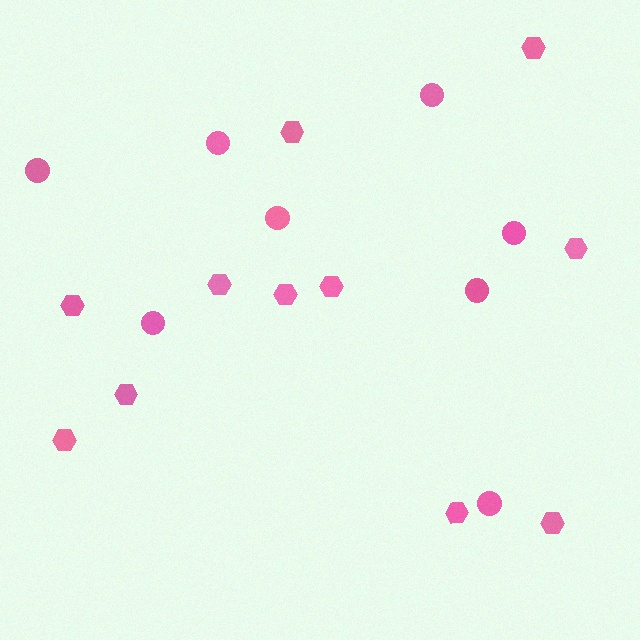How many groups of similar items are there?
There are 2 groups: one group of circles (8) and one group of hexagons (11).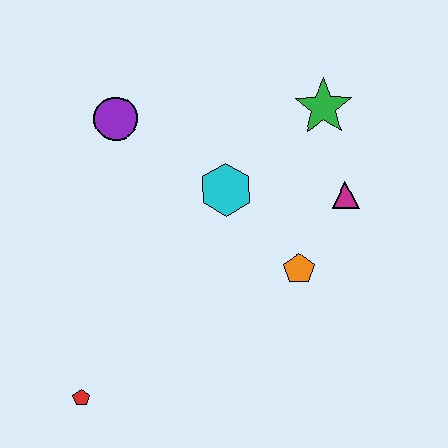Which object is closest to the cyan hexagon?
The orange pentagon is closest to the cyan hexagon.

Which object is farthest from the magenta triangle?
The red pentagon is farthest from the magenta triangle.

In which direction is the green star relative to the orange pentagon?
The green star is above the orange pentagon.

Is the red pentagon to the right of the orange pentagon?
No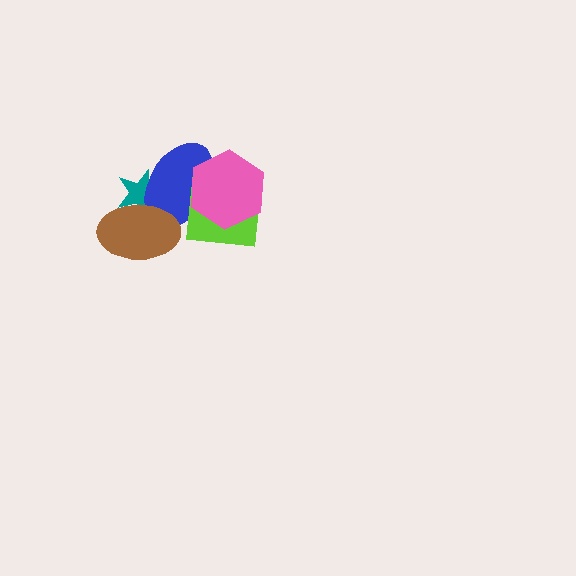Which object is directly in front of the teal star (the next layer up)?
The blue ellipse is directly in front of the teal star.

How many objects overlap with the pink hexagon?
2 objects overlap with the pink hexagon.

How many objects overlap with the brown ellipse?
2 objects overlap with the brown ellipse.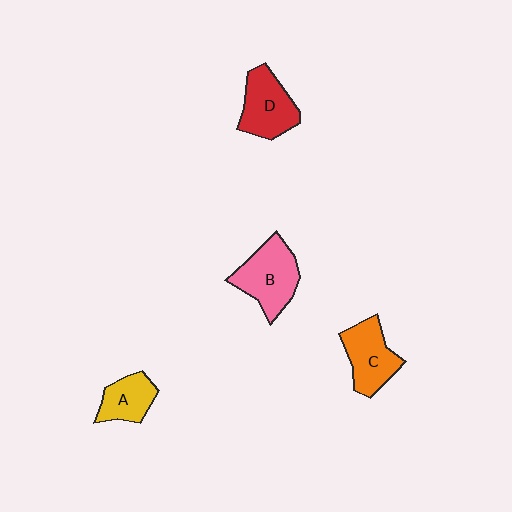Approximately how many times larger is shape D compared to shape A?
Approximately 1.4 times.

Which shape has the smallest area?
Shape A (yellow).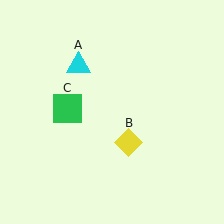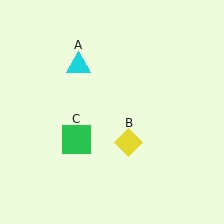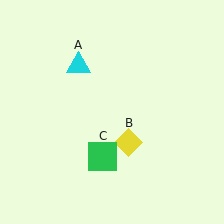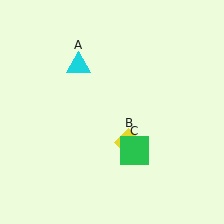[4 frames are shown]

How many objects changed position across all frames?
1 object changed position: green square (object C).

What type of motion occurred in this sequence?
The green square (object C) rotated counterclockwise around the center of the scene.